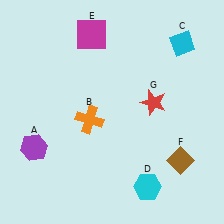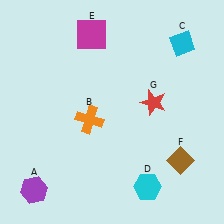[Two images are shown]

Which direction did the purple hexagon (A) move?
The purple hexagon (A) moved down.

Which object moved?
The purple hexagon (A) moved down.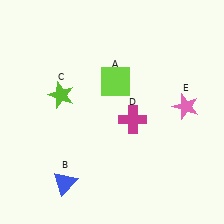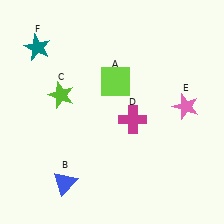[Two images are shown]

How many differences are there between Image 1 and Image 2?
There is 1 difference between the two images.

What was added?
A teal star (F) was added in Image 2.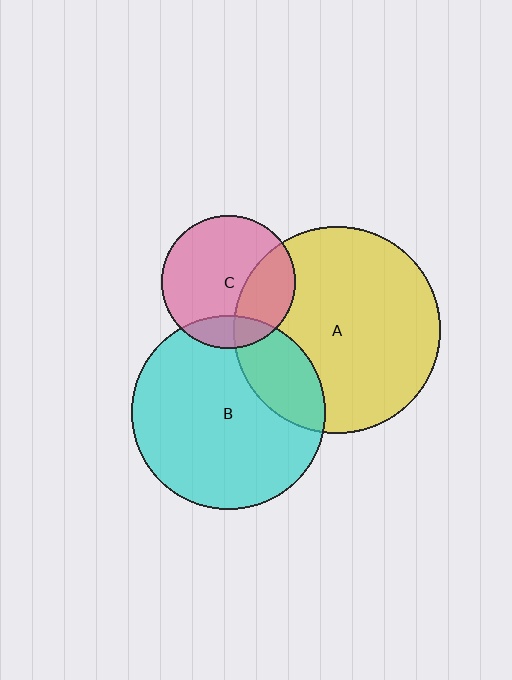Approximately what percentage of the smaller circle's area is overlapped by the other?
Approximately 30%.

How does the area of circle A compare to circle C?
Approximately 2.4 times.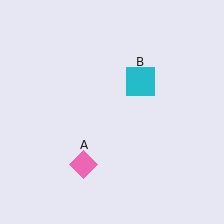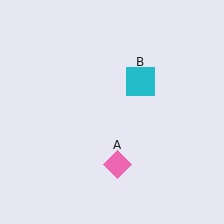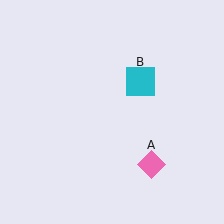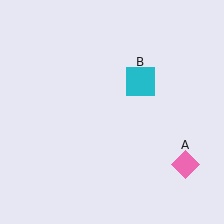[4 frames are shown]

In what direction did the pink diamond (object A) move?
The pink diamond (object A) moved right.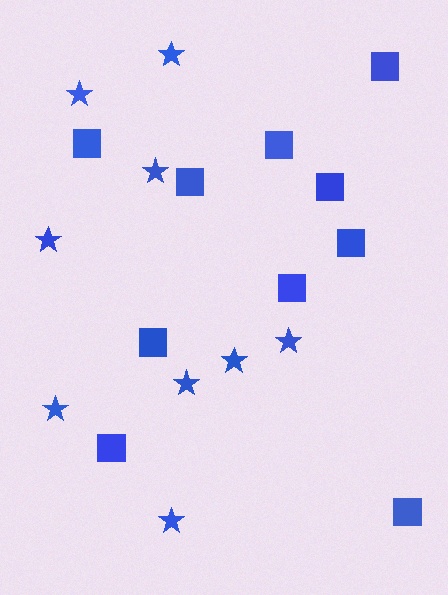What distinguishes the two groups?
There are 2 groups: one group of stars (9) and one group of squares (10).